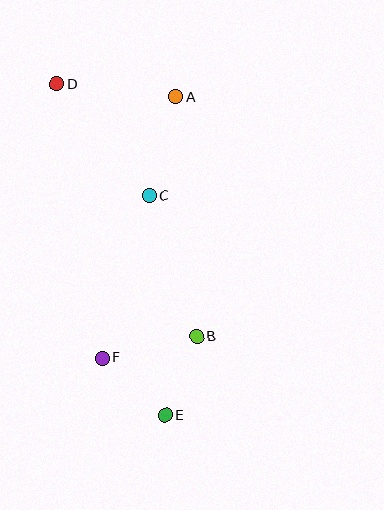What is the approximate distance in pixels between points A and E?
The distance between A and E is approximately 319 pixels.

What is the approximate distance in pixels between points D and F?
The distance between D and F is approximately 277 pixels.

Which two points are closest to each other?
Points B and E are closest to each other.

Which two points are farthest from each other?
Points D and E are farthest from each other.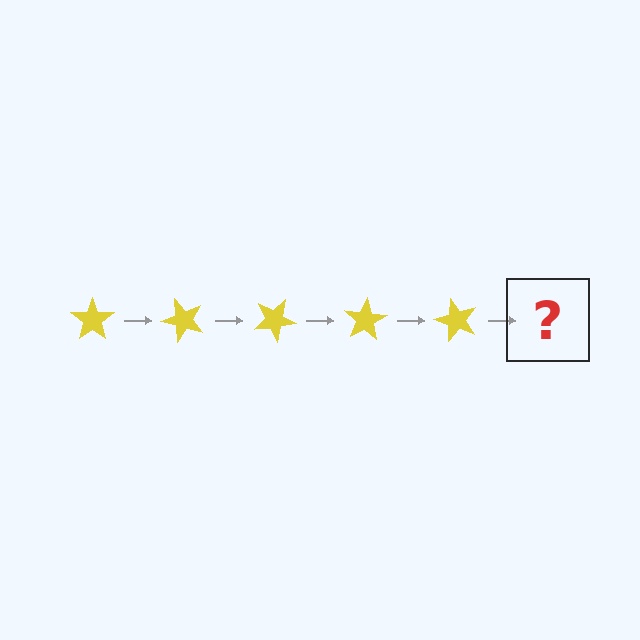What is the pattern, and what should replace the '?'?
The pattern is that the star rotates 50 degrees each step. The '?' should be a yellow star rotated 250 degrees.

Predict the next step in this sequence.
The next step is a yellow star rotated 250 degrees.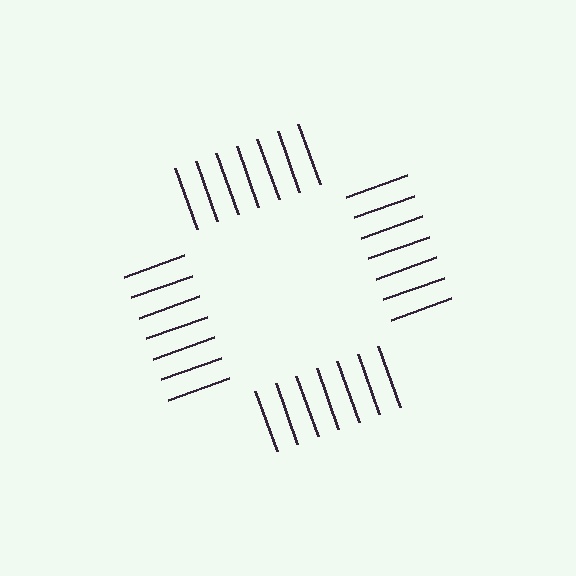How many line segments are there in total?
28 — 7 along each of the 4 edges.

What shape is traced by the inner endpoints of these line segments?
An illusory square — the line segments terminate on its edges but no continuous stroke is drawn.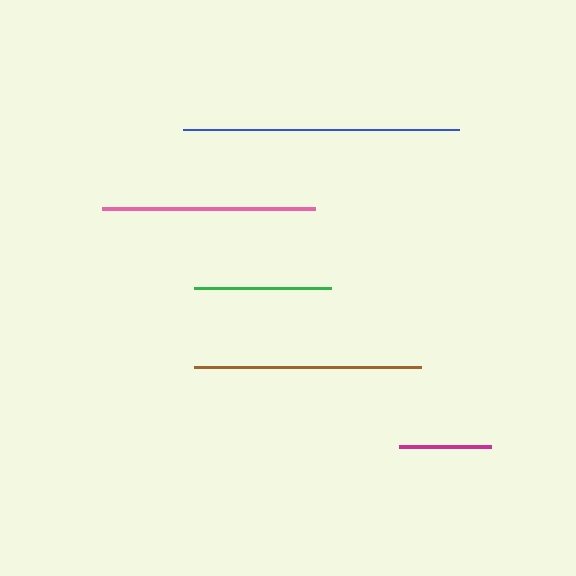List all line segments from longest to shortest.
From longest to shortest: blue, brown, pink, green, magenta.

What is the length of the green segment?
The green segment is approximately 137 pixels long.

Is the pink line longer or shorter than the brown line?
The brown line is longer than the pink line.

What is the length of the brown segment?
The brown segment is approximately 227 pixels long.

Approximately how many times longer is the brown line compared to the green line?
The brown line is approximately 1.7 times the length of the green line.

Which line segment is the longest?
The blue line is the longest at approximately 276 pixels.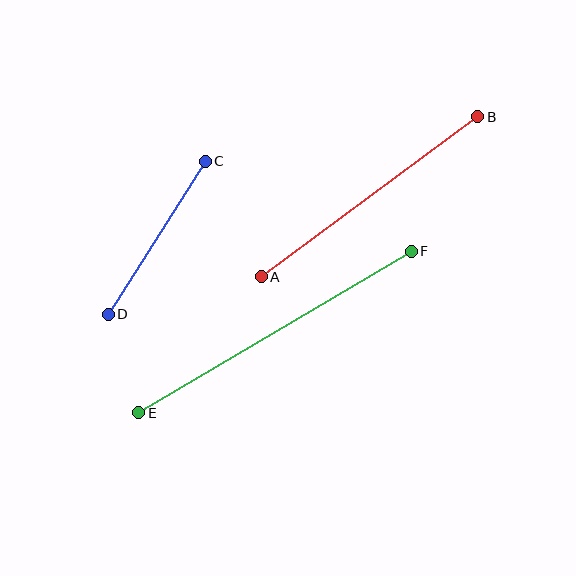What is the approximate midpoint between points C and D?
The midpoint is at approximately (157, 238) pixels.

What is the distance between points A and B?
The distance is approximately 269 pixels.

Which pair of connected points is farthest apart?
Points E and F are farthest apart.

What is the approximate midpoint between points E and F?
The midpoint is at approximately (275, 332) pixels.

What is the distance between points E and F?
The distance is approximately 317 pixels.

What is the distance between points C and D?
The distance is approximately 181 pixels.